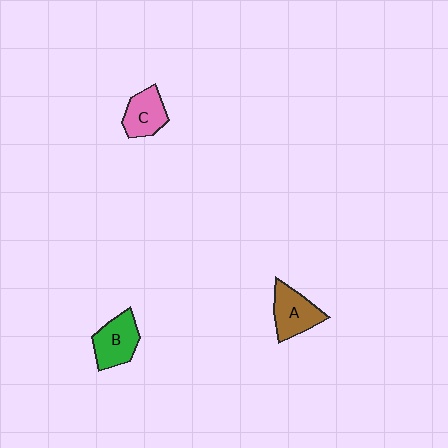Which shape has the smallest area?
Shape C (pink).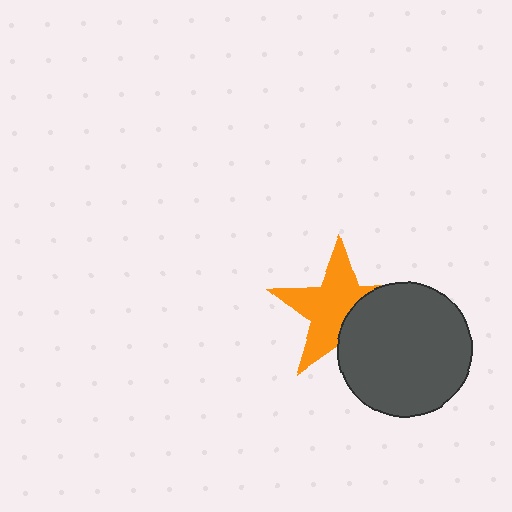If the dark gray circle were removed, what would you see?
You would see the complete orange star.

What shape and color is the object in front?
The object in front is a dark gray circle.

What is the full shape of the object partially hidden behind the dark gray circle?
The partially hidden object is an orange star.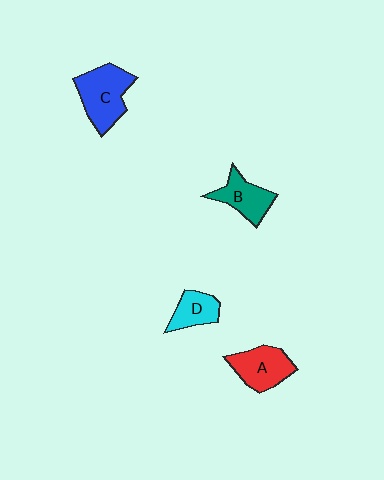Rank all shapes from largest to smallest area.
From largest to smallest: C (blue), A (red), B (teal), D (cyan).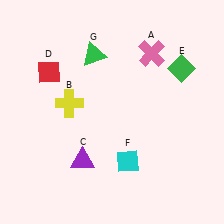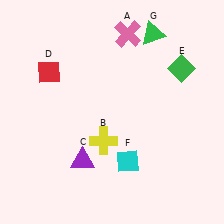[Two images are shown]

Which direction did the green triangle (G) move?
The green triangle (G) moved right.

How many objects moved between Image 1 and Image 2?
3 objects moved between the two images.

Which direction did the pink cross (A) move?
The pink cross (A) moved left.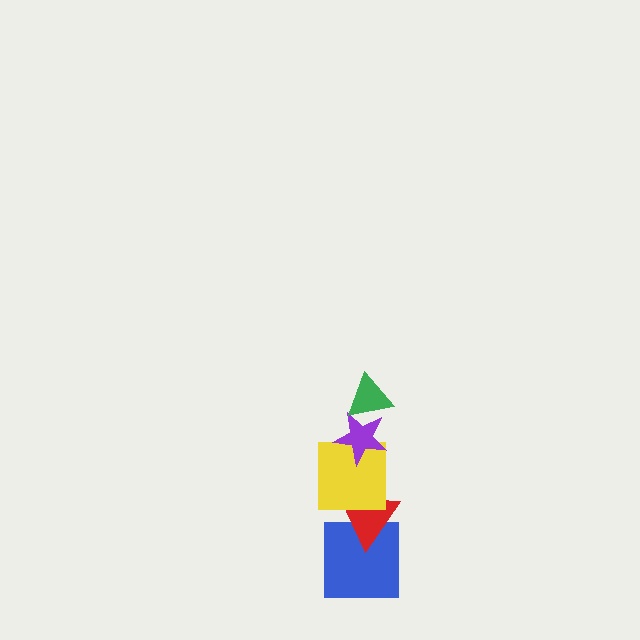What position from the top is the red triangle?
The red triangle is 4th from the top.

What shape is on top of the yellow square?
The purple star is on top of the yellow square.